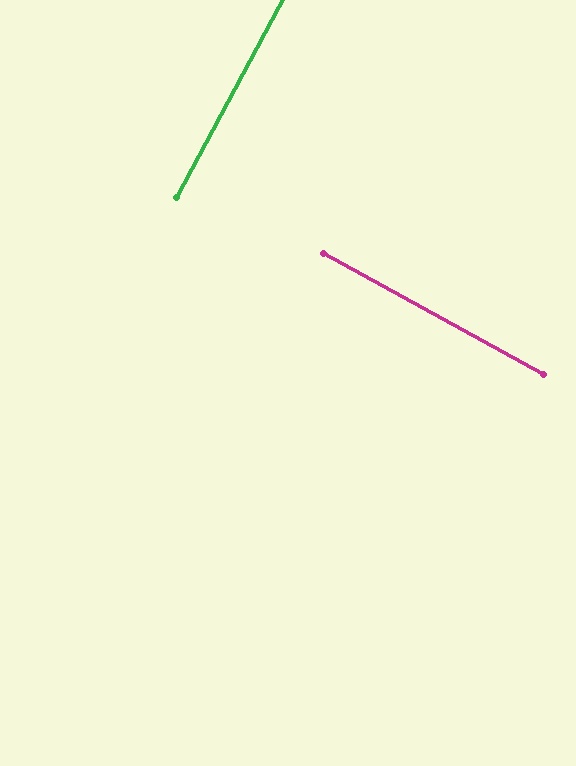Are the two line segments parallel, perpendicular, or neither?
Perpendicular — they meet at approximately 89°.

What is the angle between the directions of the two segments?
Approximately 89 degrees.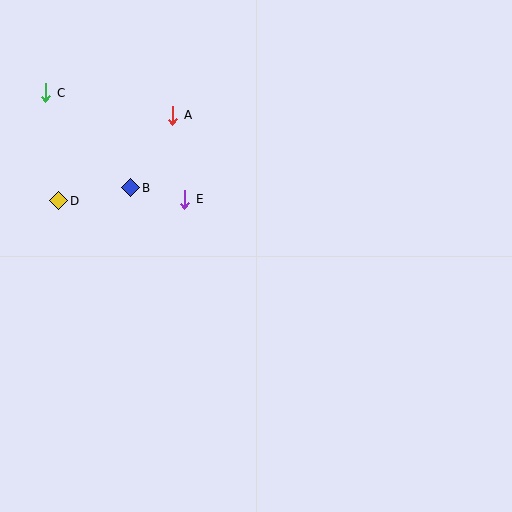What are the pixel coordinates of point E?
Point E is at (185, 199).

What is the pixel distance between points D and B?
The distance between D and B is 73 pixels.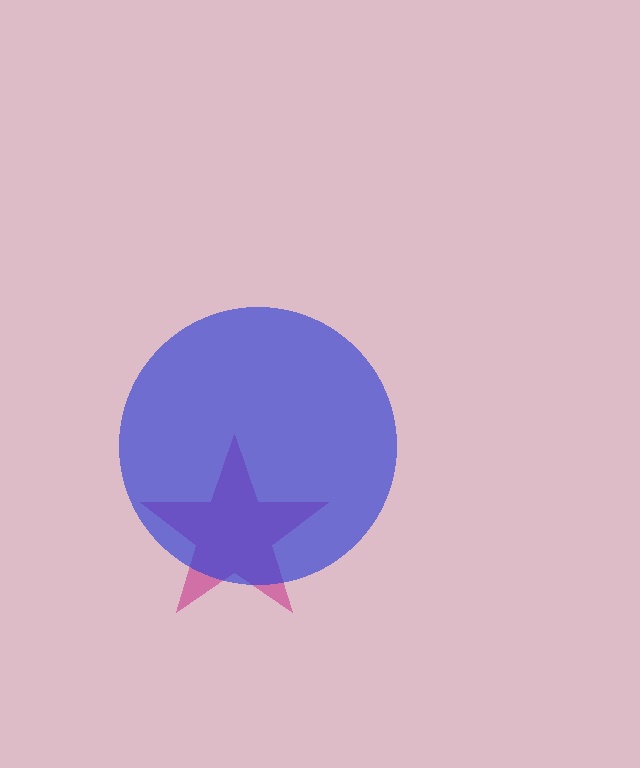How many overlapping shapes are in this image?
There are 2 overlapping shapes in the image.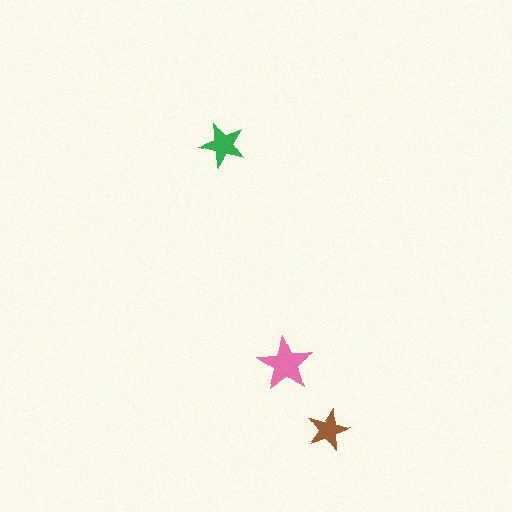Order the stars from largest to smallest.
the pink one, the green one, the brown one.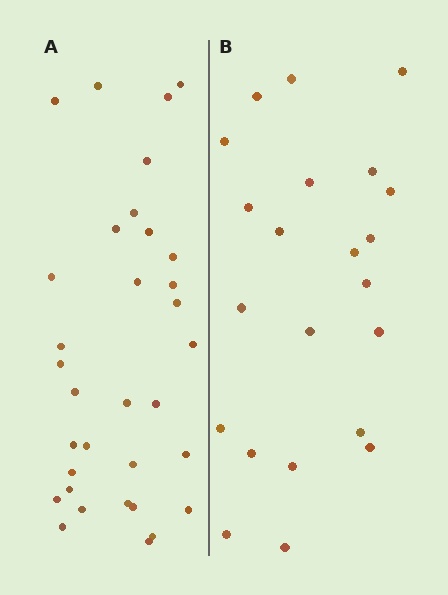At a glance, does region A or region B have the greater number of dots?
Region A (the left region) has more dots.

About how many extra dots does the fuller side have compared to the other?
Region A has roughly 12 or so more dots than region B.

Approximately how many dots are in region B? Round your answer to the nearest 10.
About 20 dots. (The exact count is 22, which rounds to 20.)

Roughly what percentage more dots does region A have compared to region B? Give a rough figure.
About 50% more.